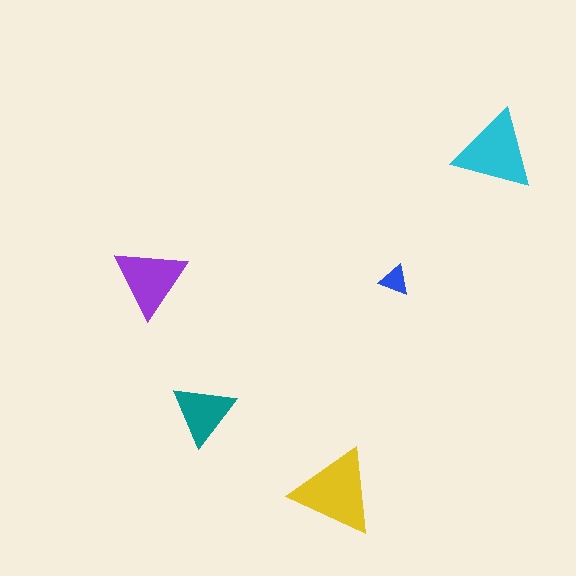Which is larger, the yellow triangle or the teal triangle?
The yellow one.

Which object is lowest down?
The yellow triangle is bottommost.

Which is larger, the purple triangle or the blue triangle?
The purple one.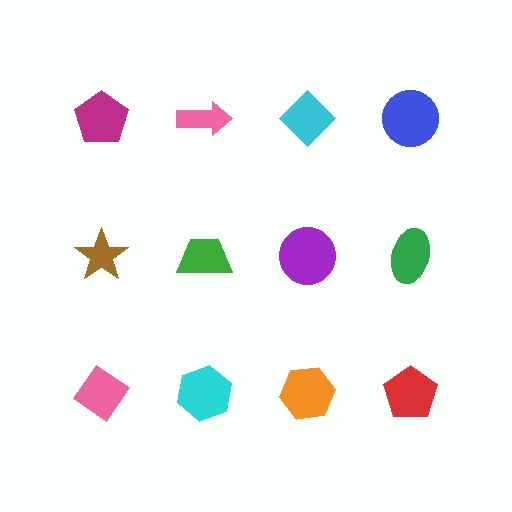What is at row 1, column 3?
A cyan diamond.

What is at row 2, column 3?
A purple circle.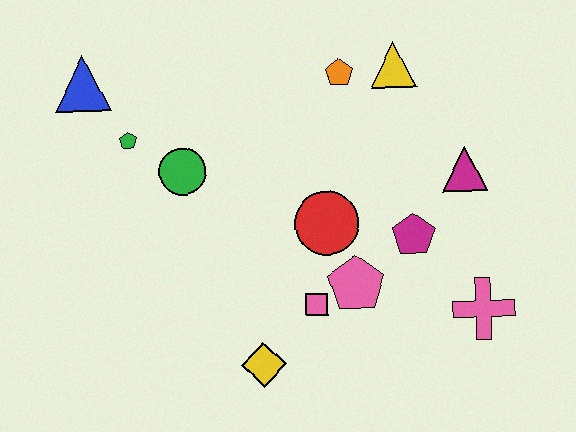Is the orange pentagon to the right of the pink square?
Yes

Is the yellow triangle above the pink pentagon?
Yes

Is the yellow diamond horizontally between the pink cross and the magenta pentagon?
No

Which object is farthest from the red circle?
The blue triangle is farthest from the red circle.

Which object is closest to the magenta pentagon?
The pink pentagon is closest to the magenta pentagon.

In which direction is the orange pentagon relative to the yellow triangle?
The orange pentagon is to the left of the yellow triangle.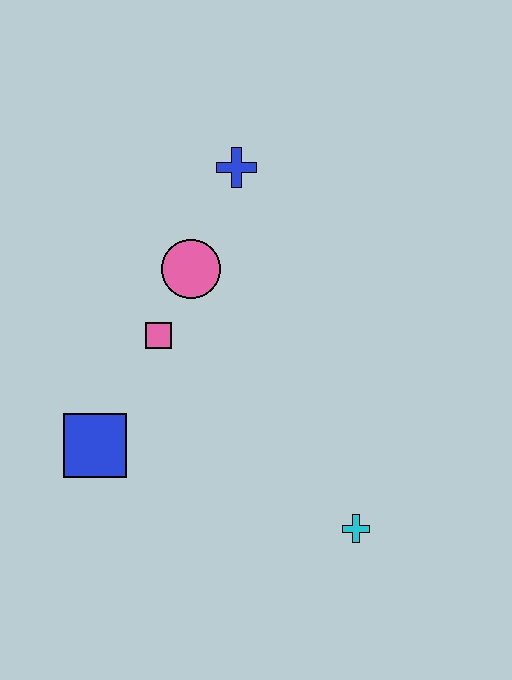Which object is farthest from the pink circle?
The cyan cross is farthest from the pink circle.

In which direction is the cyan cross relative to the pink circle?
The cyan cross is below the pink circle.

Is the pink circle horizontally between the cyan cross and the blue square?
Yes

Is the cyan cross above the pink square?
No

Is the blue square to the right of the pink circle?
No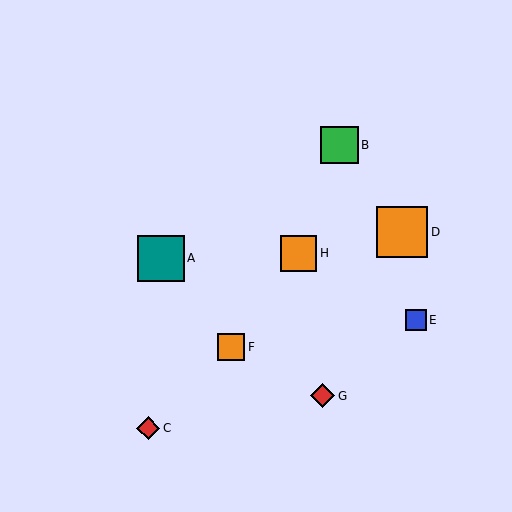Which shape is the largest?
The orange square (labeled D) is the largest.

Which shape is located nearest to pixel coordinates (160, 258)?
The teal square (labeled A) at (161, 258) is nearest to that location.